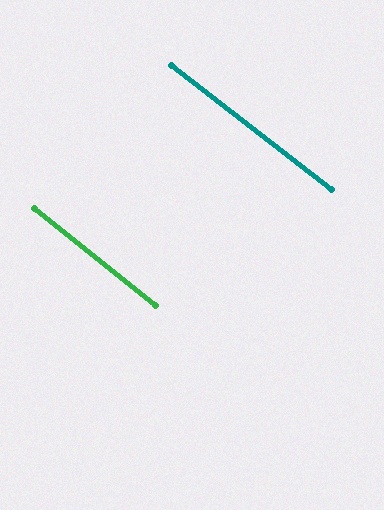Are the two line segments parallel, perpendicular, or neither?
Parallel — their directions differ by only 1.0°.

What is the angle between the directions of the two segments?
Approximately 1 degree.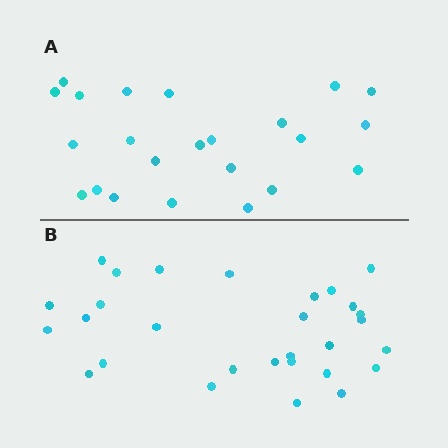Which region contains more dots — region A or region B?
Region B (the bottom region) has more dots.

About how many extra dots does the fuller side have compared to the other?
Region B has about 6 more dots than region A.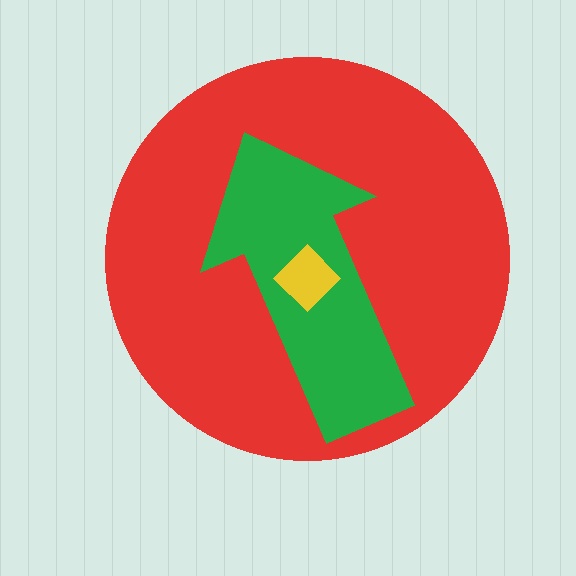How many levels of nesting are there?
3.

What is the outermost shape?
The red circle.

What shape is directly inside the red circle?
The green arrow.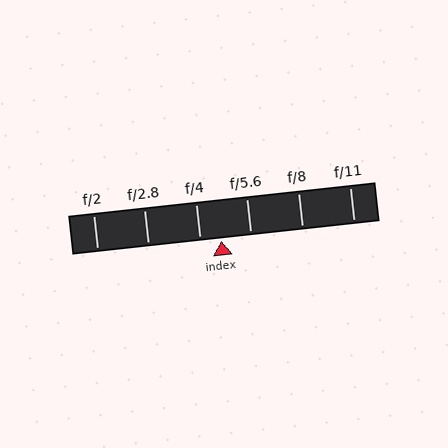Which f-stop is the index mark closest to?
The index mark is closest to f/4.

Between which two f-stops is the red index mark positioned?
The index mark is between f/4 and f/5.6.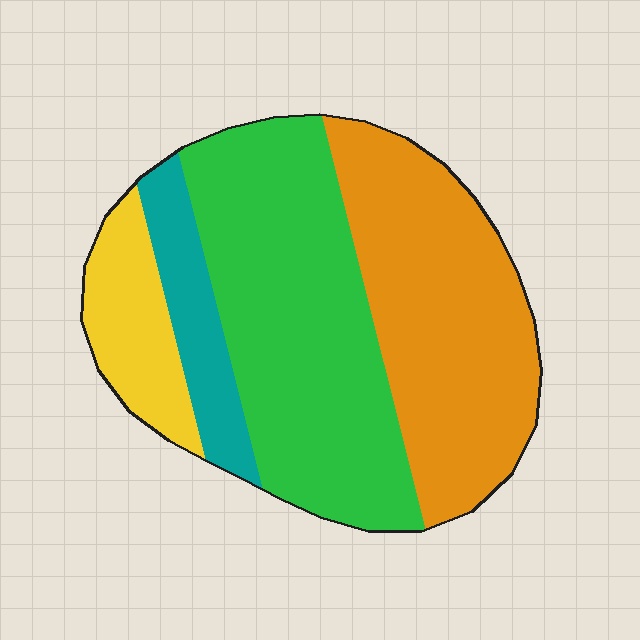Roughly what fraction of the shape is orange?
Orange covers roughly 35% of the shape.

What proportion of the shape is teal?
Teal takes up about one tenth (1/10) of the shape.